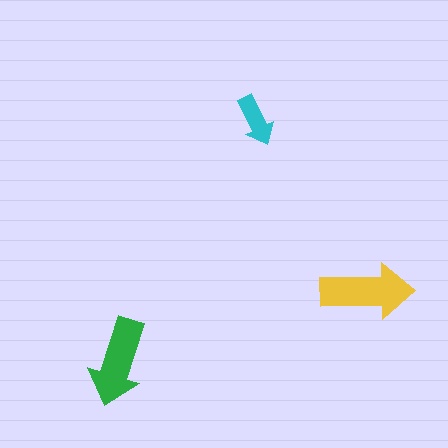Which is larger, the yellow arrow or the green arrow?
The yellow one.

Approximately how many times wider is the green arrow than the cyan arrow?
About 1.5 times wider.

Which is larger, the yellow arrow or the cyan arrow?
The yellow one.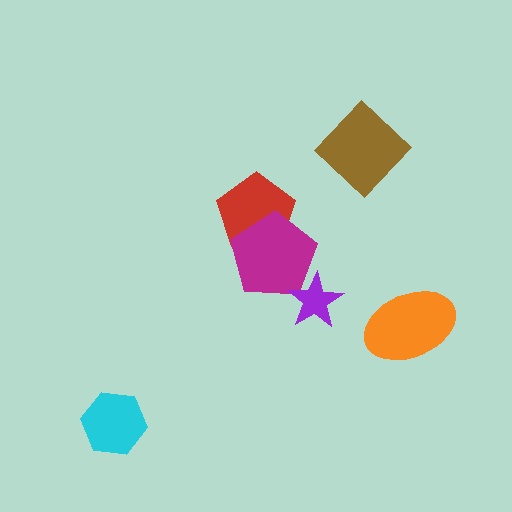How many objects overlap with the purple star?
1 object overlaps with the purple star.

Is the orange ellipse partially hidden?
No, no other shape covers it.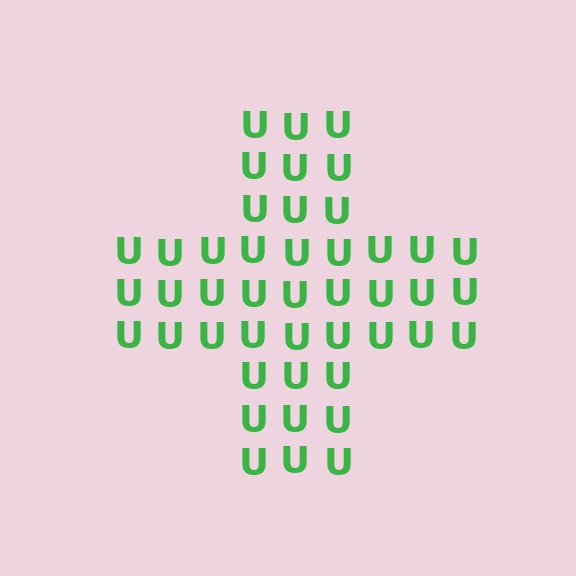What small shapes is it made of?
It is made of small letter U's.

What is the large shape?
The large shape is a cross.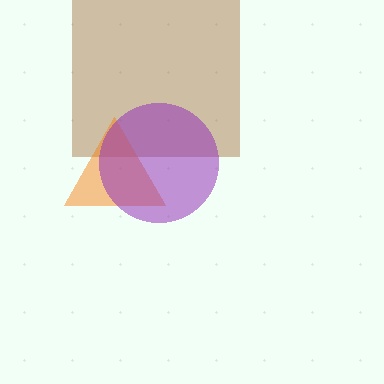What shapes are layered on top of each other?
The layered shapes are: a brown square, an orange triangle, a purple circle.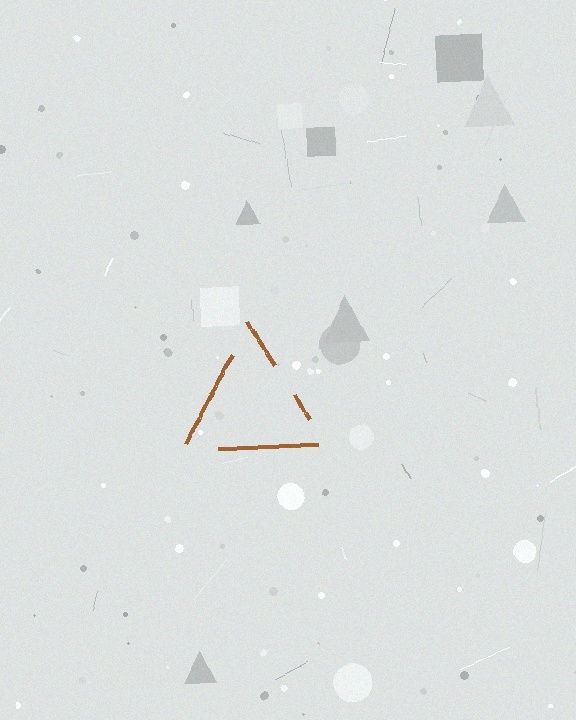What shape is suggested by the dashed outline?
The dashed outline suggests a triangle.